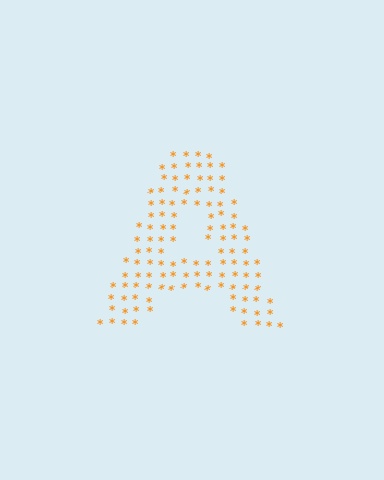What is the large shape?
The large shape is the letter A.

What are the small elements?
The small elements are asterisks.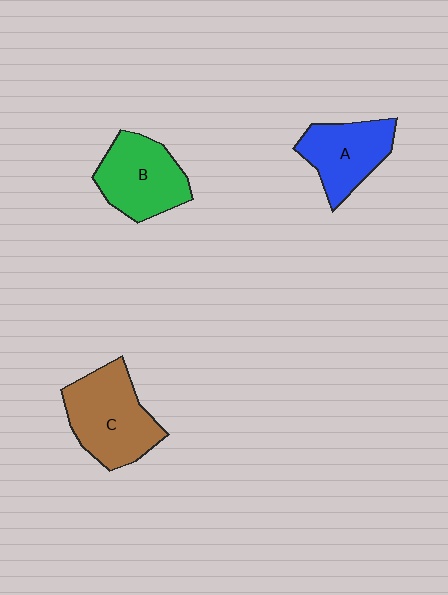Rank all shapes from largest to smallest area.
From largest to smallest: C (brown), B (green), A (blue).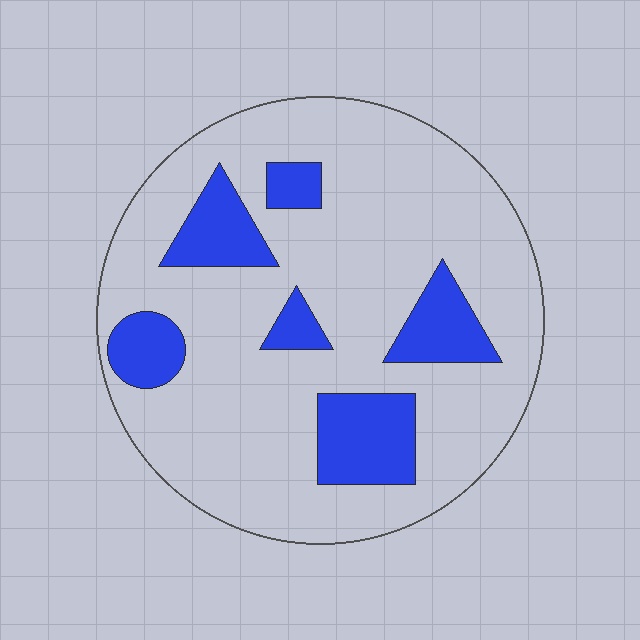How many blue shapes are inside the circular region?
6.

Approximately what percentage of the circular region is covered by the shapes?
Approximately 20%.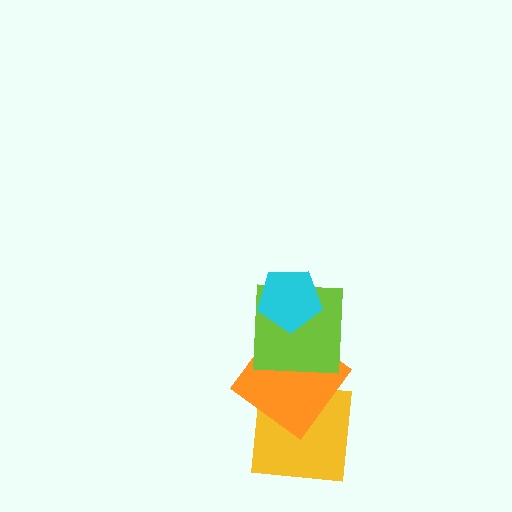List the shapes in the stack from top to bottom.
From top to bottom: the cyan pentagon, the lime square, the orange diamond, the yellow square.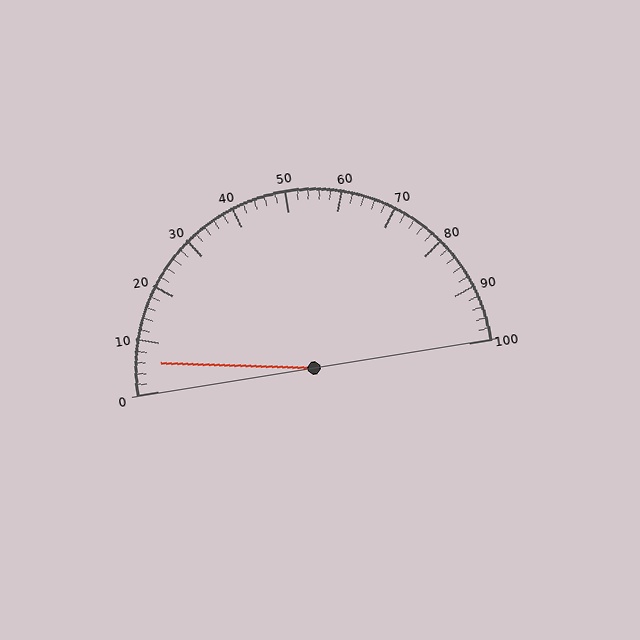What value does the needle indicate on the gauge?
The needle indicates approximately 6.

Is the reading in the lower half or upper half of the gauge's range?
The reading is in the lower half of the range (0 to 100).